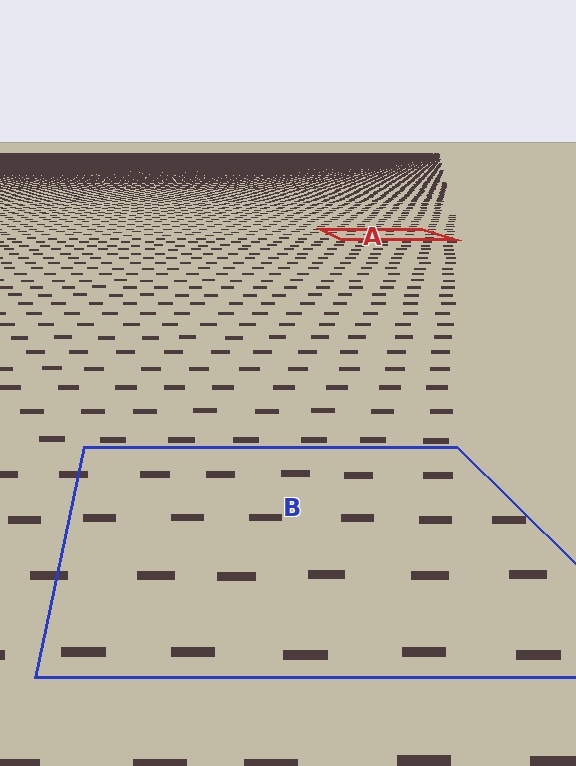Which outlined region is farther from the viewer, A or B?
Region A is farther from the viewer — the texture elements inside it appear smaller and more densely packed.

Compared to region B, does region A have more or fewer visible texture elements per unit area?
Region A has more texture elements per unit area — they are packed more densely because it is farther away.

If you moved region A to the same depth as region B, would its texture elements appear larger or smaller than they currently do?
They would appear larger. At a closer depth, the same texture elements are projected at a bigger on-screen size.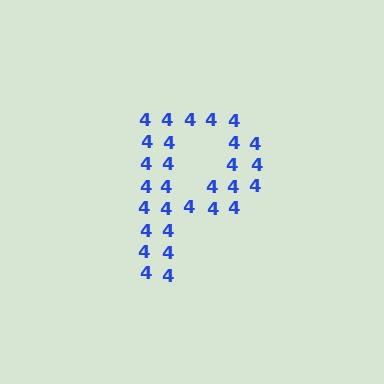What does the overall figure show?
The overall figure shows the letter P.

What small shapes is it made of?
It is made of small digit 4's.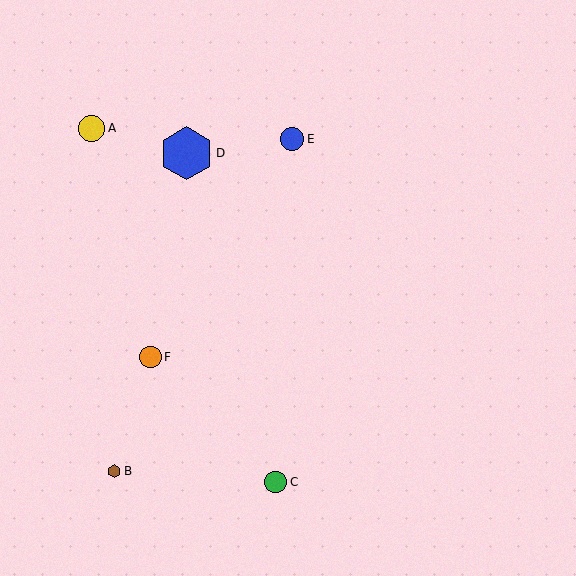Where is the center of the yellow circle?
The center of the yellow circle is at (92, 128).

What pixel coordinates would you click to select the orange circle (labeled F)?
Click at (150, 357) to select the orange circle F.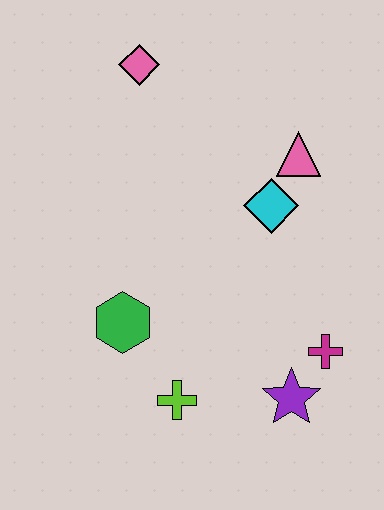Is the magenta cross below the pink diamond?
Yes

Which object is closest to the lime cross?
The green hexagon is closest to the lime cross.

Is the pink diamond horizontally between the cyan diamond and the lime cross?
No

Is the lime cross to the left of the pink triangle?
Yes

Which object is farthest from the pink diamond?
The purple star is farthest from the pink diamond.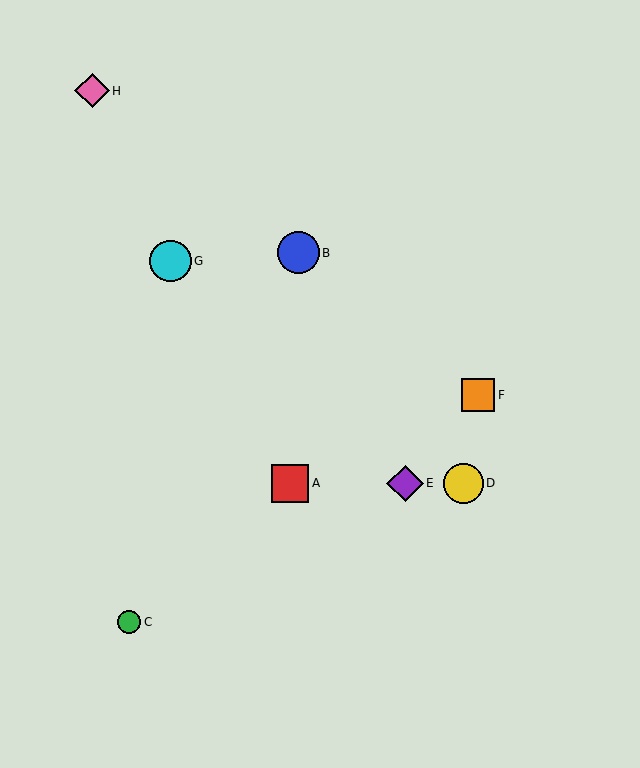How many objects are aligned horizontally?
3 objects (A, D, E) are aligned horizontally.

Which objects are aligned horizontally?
Objects A, D, E are aligned horizontally.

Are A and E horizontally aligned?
Yes, both are at y≈483.